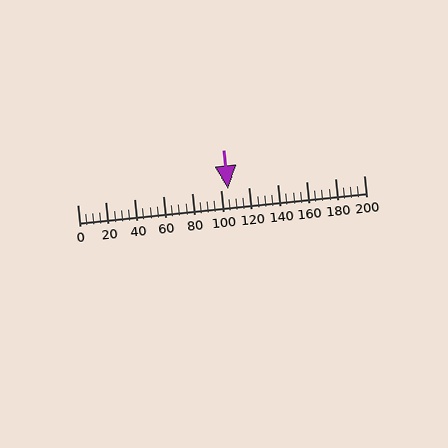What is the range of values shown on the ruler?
The ruler shows values from 0 to 200.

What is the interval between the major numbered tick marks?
The major tick marks are spaced 20 units apart.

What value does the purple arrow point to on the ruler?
The purple arrow points to approximately 105.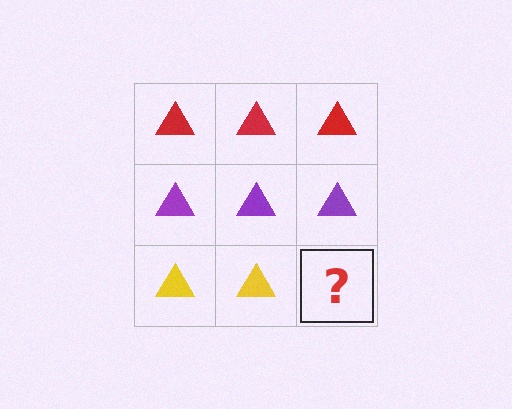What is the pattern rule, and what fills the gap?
The rule is that each row has a consistent color. The gap should be filled with a yellow triangle.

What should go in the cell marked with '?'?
The missing cell should contain a yellow triangle.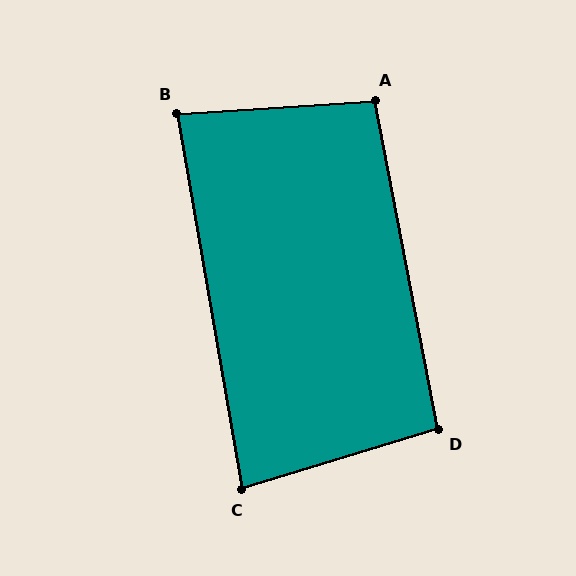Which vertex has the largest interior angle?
A, at approximately 97 degrees.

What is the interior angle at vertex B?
Approximately 84 degrees (acute).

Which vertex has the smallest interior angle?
C, at approximately 83 degrees.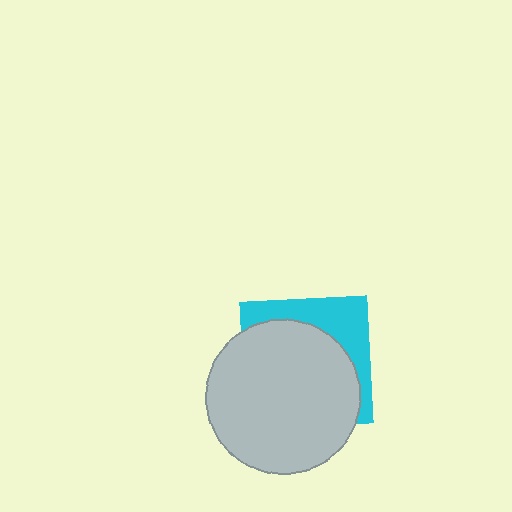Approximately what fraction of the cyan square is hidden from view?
Roughly 69% of the cyan square is hidden behind the light gray circle.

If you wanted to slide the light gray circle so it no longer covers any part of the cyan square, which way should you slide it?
Slide it toward the lower-left — that is the most direct way to separate the two shapes.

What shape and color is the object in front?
The object in front is a light gray circle.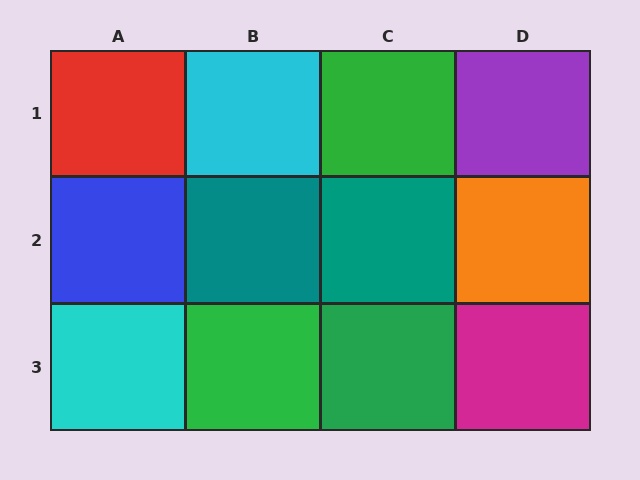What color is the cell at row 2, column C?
Teal.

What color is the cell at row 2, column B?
Teal.